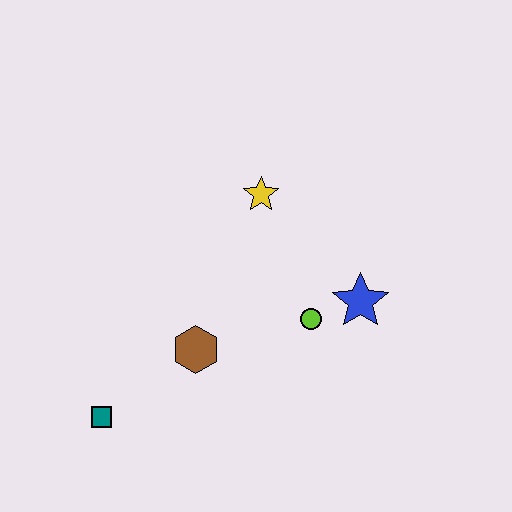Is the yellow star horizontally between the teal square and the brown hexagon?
No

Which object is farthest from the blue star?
The teal square is farthest from the blue star.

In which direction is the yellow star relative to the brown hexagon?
The yellow star is above the brown hexagon.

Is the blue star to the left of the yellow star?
No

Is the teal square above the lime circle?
No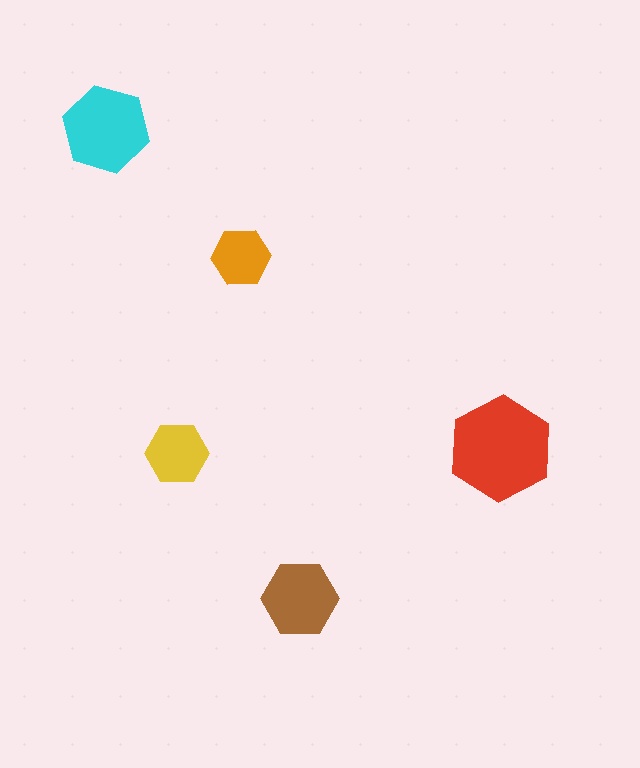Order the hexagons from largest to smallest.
the red one, the cyan one, the brown one, the yellow one, the orange one.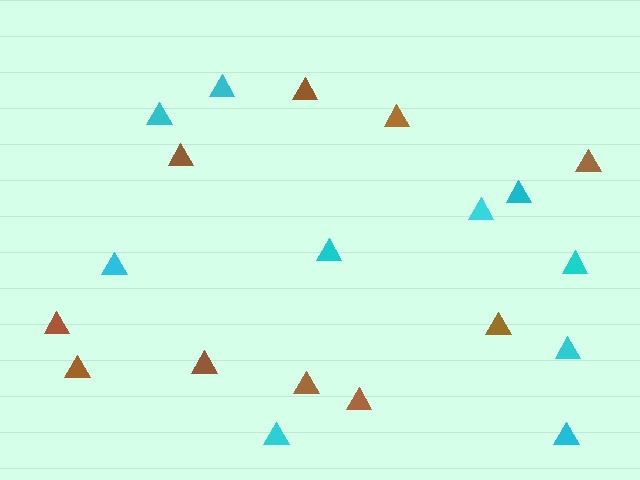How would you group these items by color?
There are 2 groups: one group of cyan triangles (10) and one group of brown triangles (10).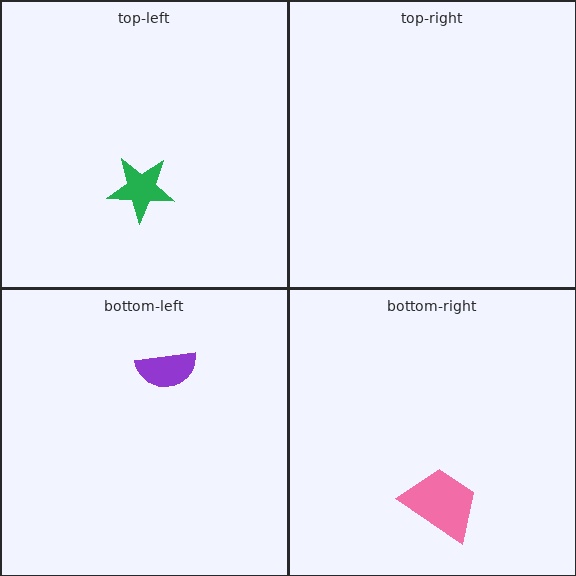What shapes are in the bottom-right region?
The pink trapezoid.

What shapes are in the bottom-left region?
The purple semicircle.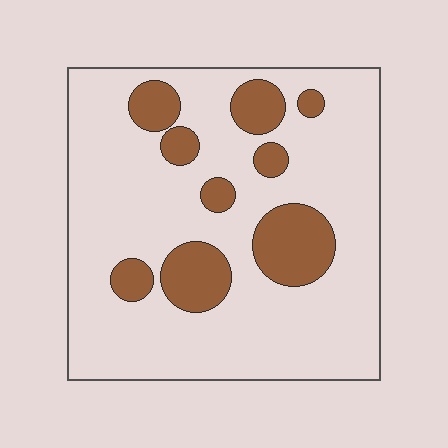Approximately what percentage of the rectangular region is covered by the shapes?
Approximately 20%.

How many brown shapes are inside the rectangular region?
9.